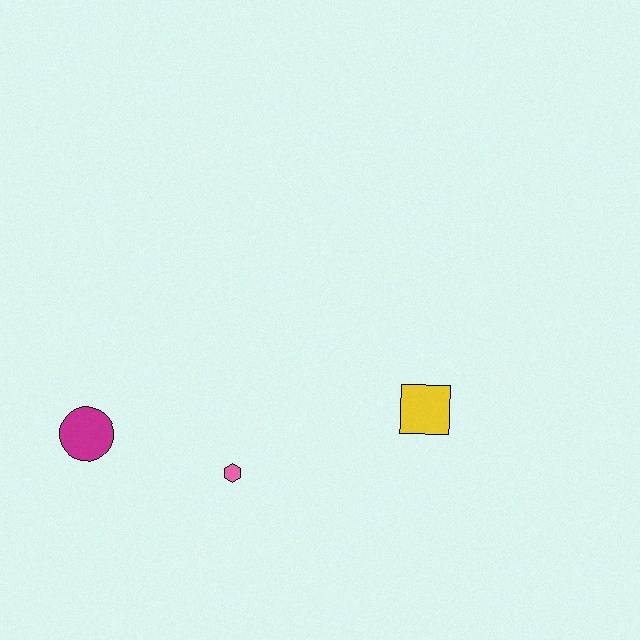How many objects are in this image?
There are 3 objects.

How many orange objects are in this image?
There are no orange objects.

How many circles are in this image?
There is 1 circle.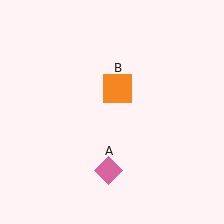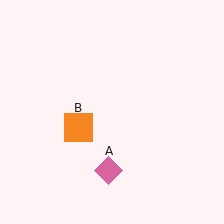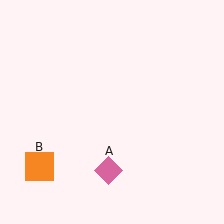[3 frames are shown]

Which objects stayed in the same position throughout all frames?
Pink diamond (object A) remained stationary.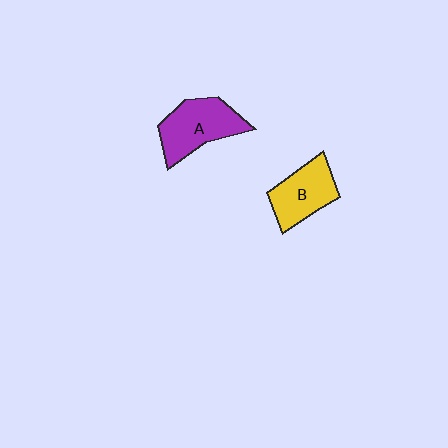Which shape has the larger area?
Shape A (purple).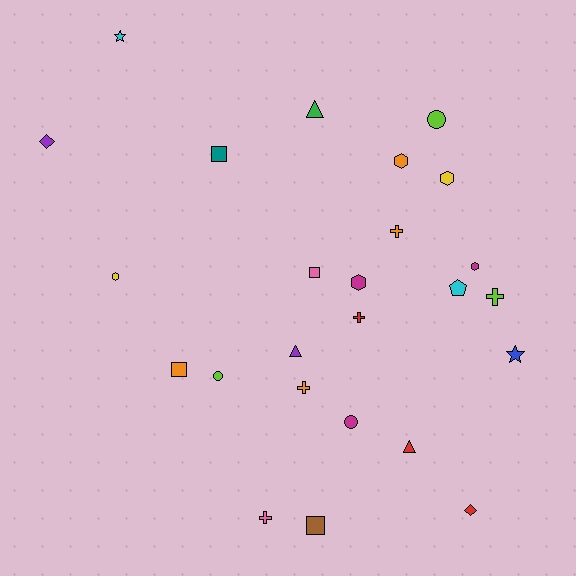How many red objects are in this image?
There are 3 red objects.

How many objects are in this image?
There are 25 objects.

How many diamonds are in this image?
There are 2 diamonds.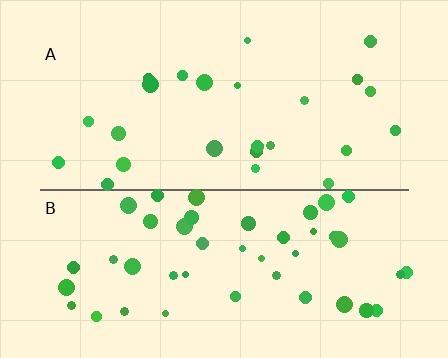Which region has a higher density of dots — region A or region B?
B (the bottom).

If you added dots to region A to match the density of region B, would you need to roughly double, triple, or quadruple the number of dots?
Approximately double.